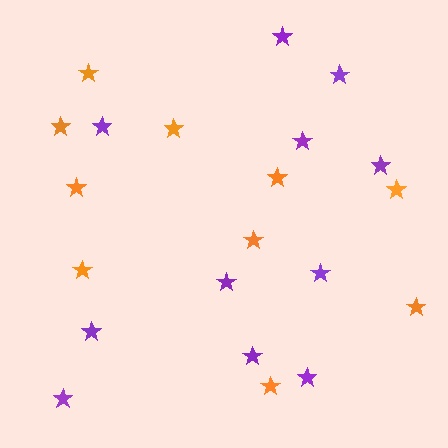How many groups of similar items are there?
There are 2 groups: one group of purple stars (11) and one group of orange stars (10).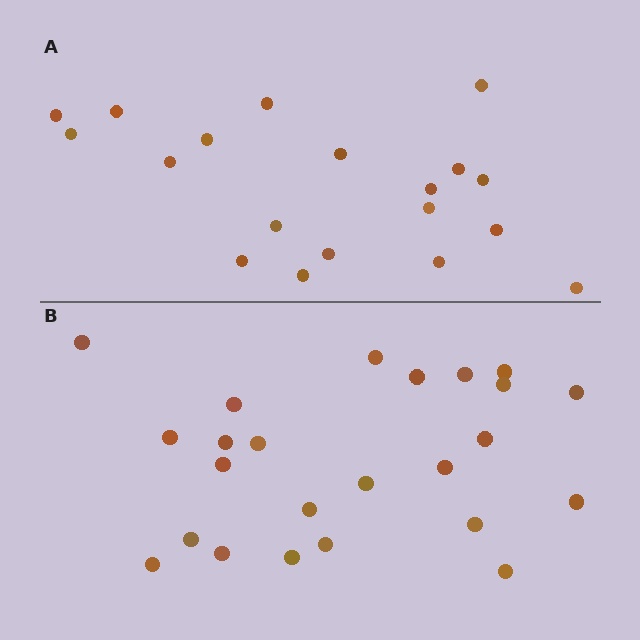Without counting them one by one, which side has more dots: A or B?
Region B (the bottom region) has more dots.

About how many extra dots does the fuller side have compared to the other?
Region B has about 5 more dots than region A.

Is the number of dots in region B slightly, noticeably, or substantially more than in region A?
Region B has noticeably more, but not dramatically so. The ratio is roughly 1.3 to 1.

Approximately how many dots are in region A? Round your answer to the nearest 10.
About 20 dots. (The exact count is 19, which rounds to 20.)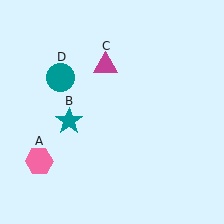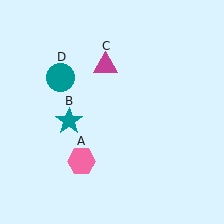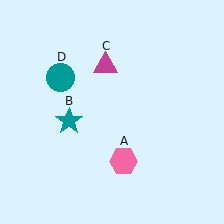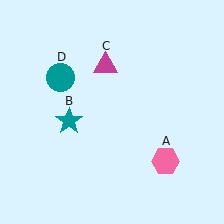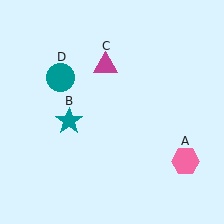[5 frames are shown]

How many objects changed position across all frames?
1 object changed position: pink hexagon (object A).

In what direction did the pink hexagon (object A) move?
The pink hexagon (object A) moved right.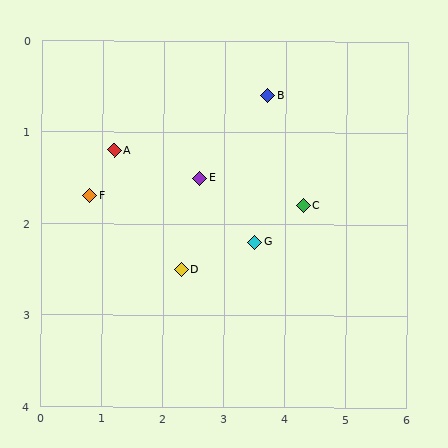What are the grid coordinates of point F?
Point F is at approximately (0.8, 1.7).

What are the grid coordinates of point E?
Point E is at approximately (2.6, 1.5).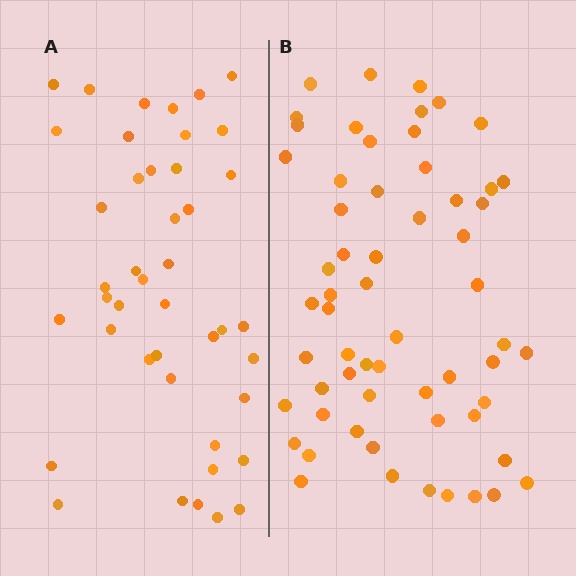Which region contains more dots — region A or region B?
Region B (the right region) has more dots.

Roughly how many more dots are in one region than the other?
Region B has approximately 15 more dots than region A.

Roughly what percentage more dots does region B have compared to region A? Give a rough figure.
About 40% more.